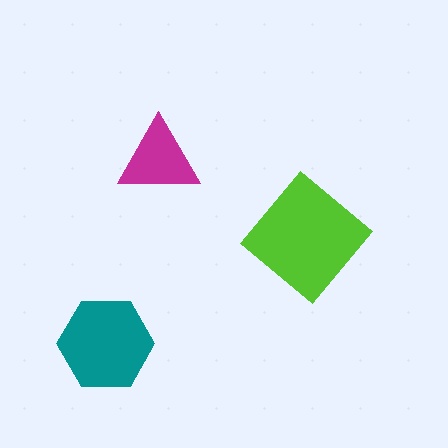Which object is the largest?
The lime diamond.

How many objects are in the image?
There are 3 objects in the image.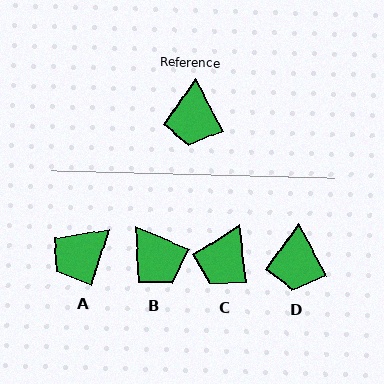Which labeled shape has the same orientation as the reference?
D.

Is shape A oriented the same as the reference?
No, it is off by about 46 degrees.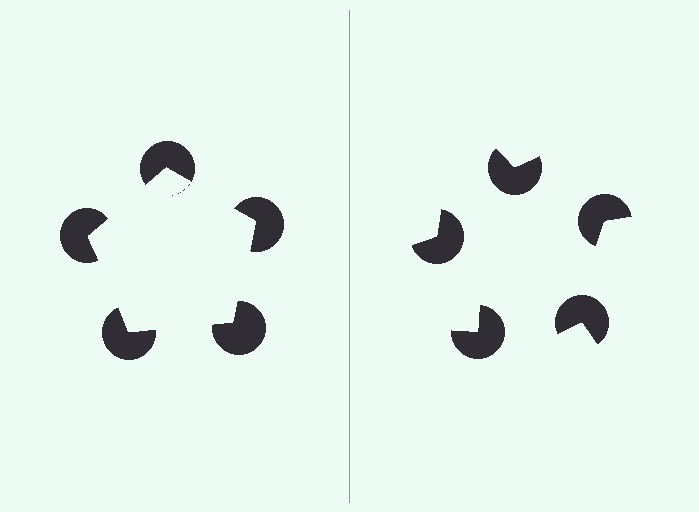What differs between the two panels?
The pac-man discs are positioned identically on both sides; only the wedge orientations differ. On the left they align to a pentagon; on the right they are misaligned.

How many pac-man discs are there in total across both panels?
10 — 5 on each side.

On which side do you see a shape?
An illusory pentagon appears on the left side. On the right side the wedge cuts are rotated, so no coherent shape forms.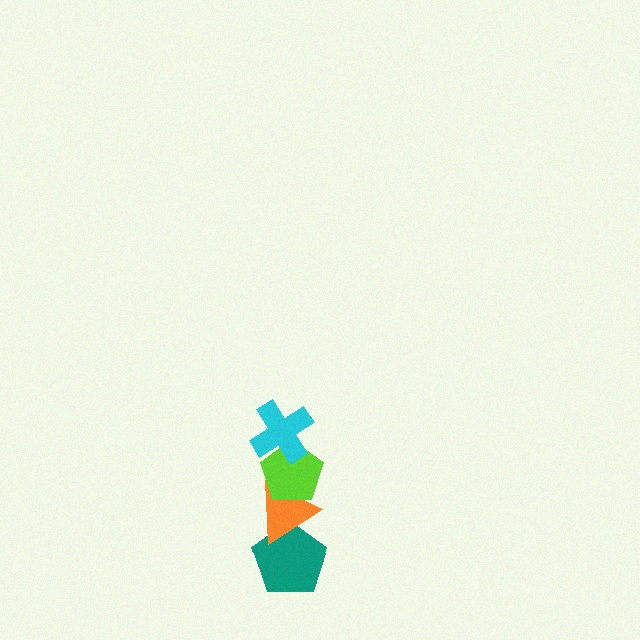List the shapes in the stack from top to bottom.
From top to bottom: the cyan cross, the lime pentagon, the orange triangle, the teal pentagon.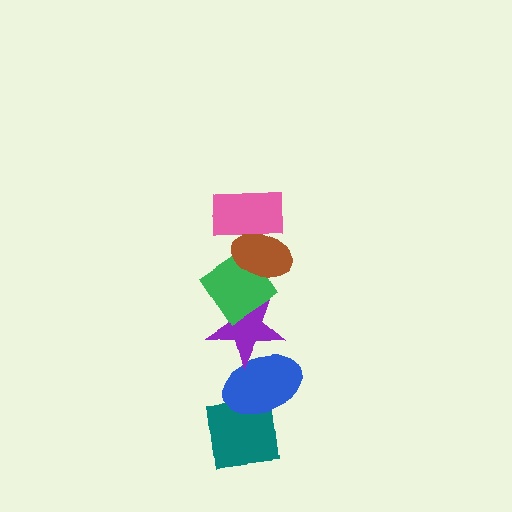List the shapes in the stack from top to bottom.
From top to bottom: the pink rectangle, the brown ellipse, the green diamond, the purple star, the blue ellipse, the teal square.